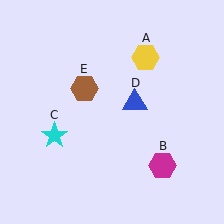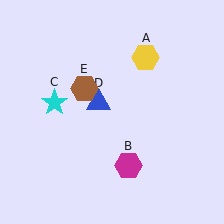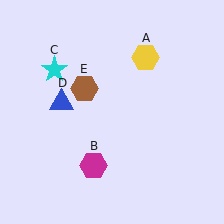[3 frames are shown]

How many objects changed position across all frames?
3 objects changed position: magenta hexagon (object B), cyan star (object C), blue triangle (object D).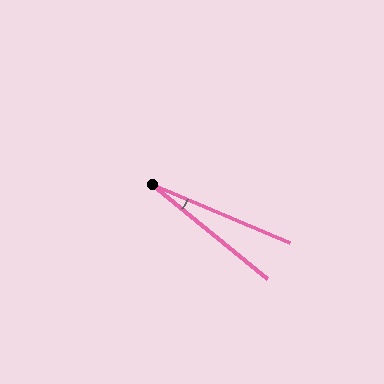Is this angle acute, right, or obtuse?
It is acute.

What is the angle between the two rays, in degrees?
Approximately 16 degrees.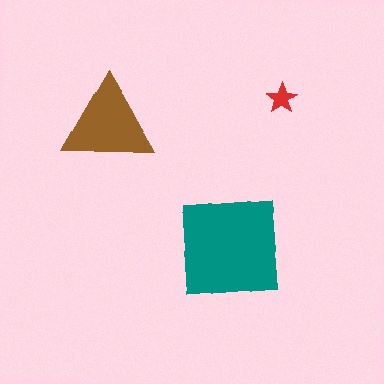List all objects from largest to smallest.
The teal square, the brown triangle, the red star.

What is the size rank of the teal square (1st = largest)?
1st.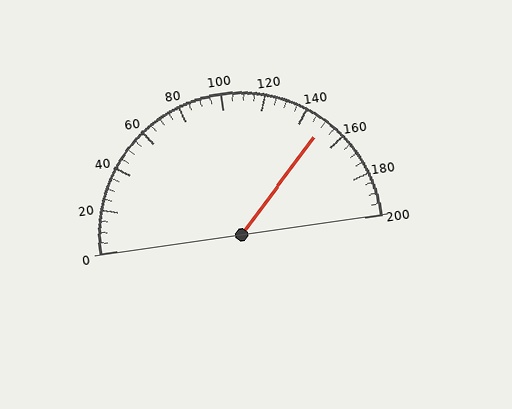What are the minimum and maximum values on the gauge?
The gauge ranges from 0 to 200.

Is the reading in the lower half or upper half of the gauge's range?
The reading is in the upper half of the range (0 to 200).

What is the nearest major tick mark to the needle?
The nearest major tick mark is 160.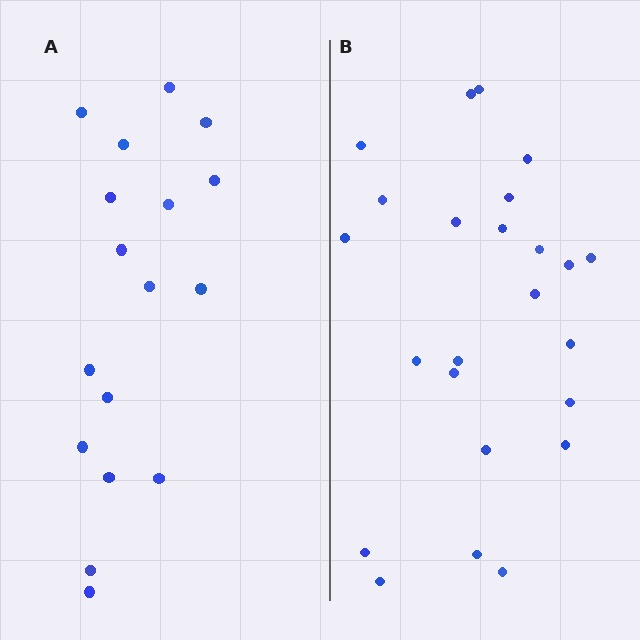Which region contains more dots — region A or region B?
Region B (the right region) has more dots.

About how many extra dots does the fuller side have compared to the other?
Region B has roughly 8 or so more dots than region A.